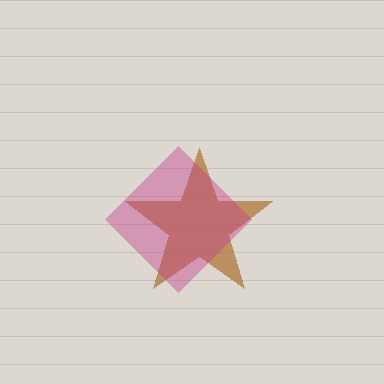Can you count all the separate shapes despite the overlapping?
Yes, there are 2 separate shapes.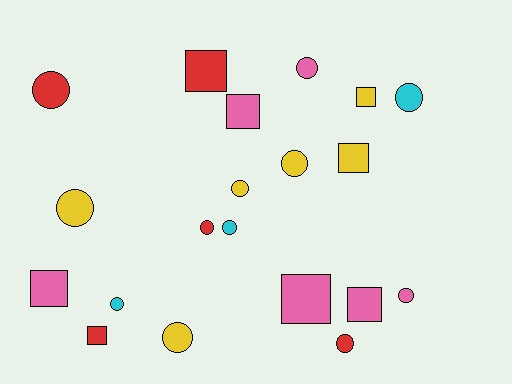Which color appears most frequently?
Yellow, with 6 objects.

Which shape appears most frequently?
Circle, with 12 objects.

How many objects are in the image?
There are 20 objects.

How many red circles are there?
There are 3 red circles.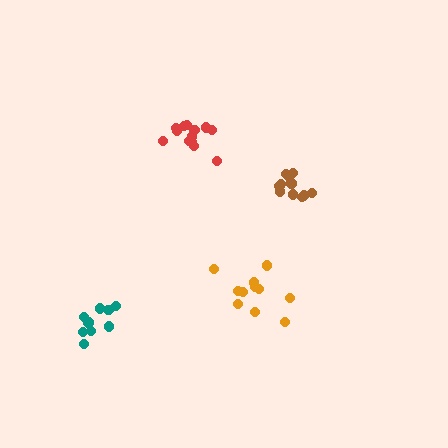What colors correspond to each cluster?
The clusters are colored: orange, brown, teal, red.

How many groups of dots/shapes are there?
There are 4 groups.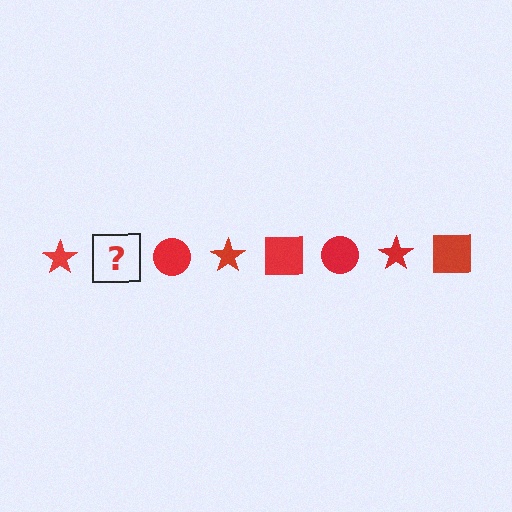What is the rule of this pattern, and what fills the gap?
The rule is that the pattern cycles through star, square, circle shapes in red. The gap should be filled with a red square.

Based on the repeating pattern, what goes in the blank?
The blank should be a red square.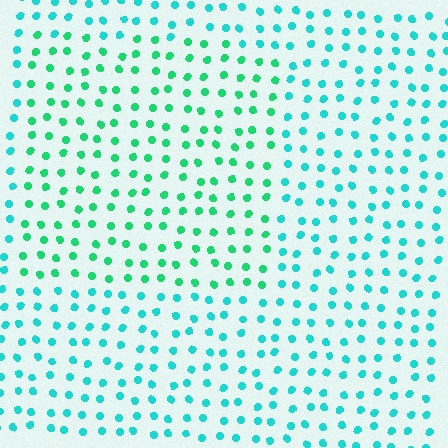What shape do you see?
I see a rectangle.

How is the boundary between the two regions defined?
The boundary is defined purely by a slight shift in hue (about 30 degrees). Spacing, size, and orientation are identical on both sides.